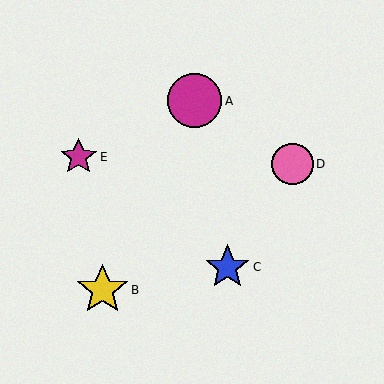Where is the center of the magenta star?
The center of the magenta star is at (79, 157).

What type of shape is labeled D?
Shape D is a pink circle.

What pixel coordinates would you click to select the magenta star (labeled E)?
Click at (79, 157) to select the magenta star E.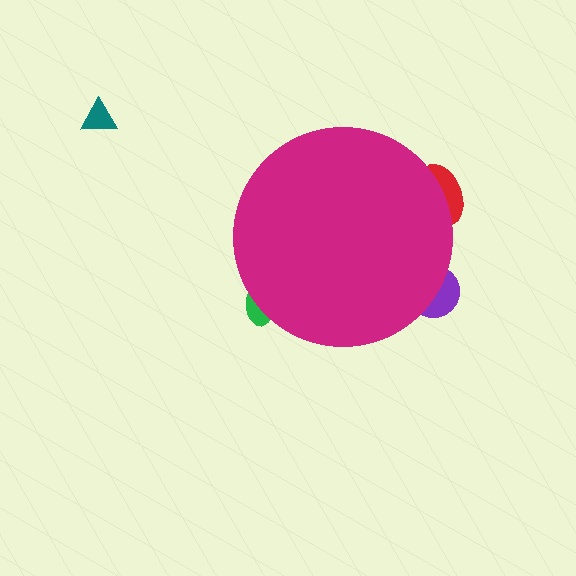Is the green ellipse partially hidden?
Yes, the green ellipse is partially hidden behind the magenta circle.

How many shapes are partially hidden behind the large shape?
3 shapes are partially hidden.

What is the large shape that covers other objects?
A magenta circle.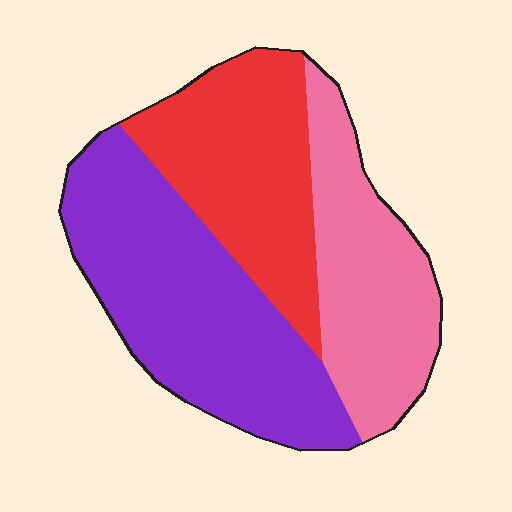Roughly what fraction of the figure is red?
Red takes up between a sixth and a third of the figure.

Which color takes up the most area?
Purple, at roughly 40%.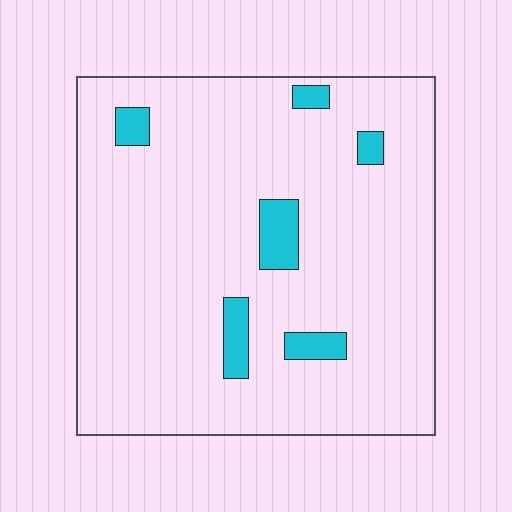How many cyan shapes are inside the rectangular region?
6.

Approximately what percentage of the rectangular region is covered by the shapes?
Approximately 10%.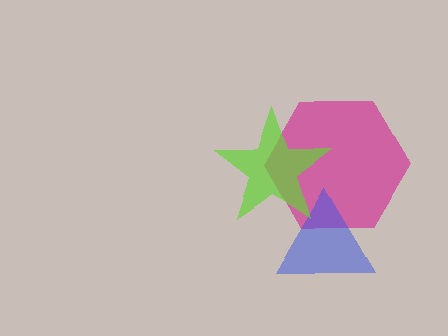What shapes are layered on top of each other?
The layered shapes are: a magenta hexagon, a blue triangle, a lime star.